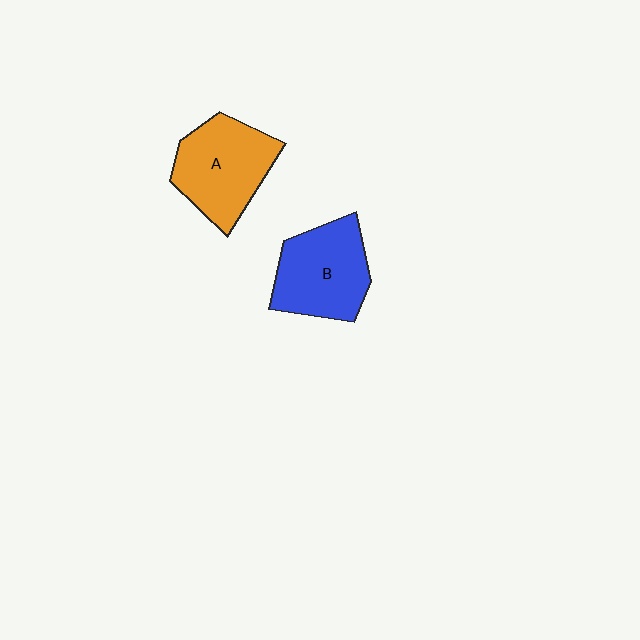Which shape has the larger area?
Shape A (orange).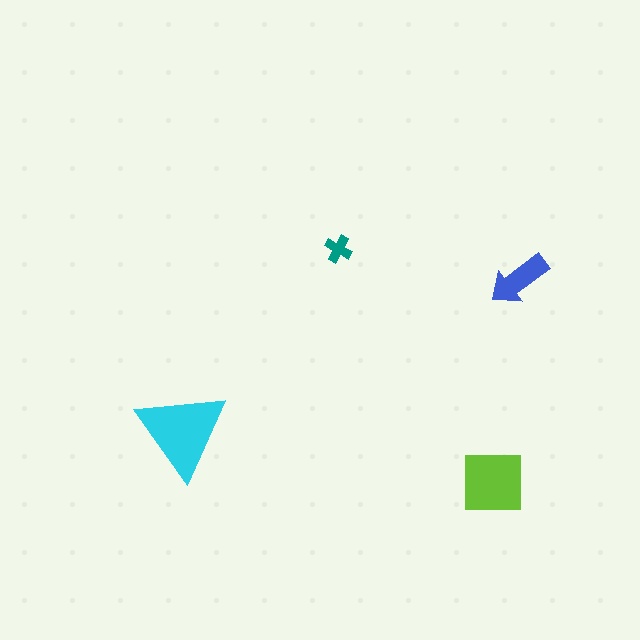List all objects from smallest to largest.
The teal cross, the blue arrow, the lime square, the cyan triangle.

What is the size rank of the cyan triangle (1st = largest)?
1st.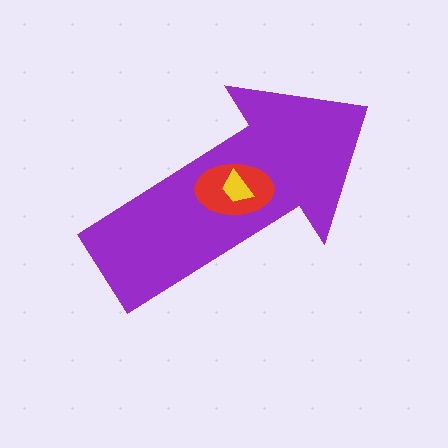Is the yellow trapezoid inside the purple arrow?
Yes.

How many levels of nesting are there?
3.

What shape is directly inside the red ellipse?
The yellow trapezoid.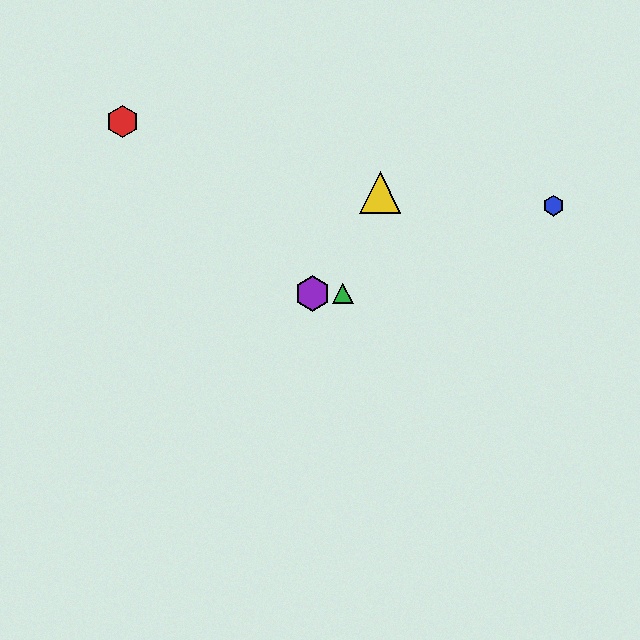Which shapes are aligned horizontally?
The green triangle, the purple hexagon are aligned horizontally.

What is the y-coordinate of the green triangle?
The green triangle is at y≈293.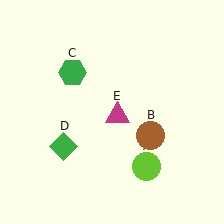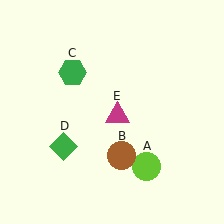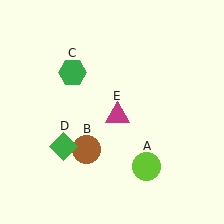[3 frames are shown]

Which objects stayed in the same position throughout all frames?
Lime circle (object A) and green hexagon (object C) and green diamond (object D) and magenta triangle (object E) remained stationary.